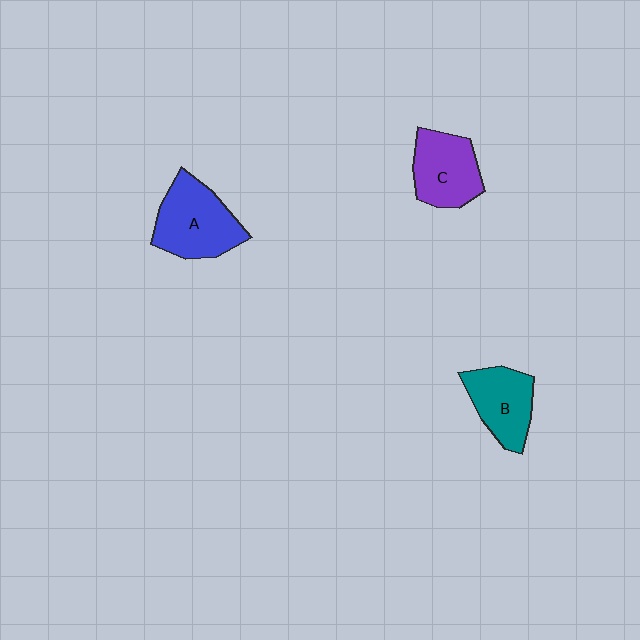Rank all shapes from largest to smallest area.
From largest to smallest: A (blue), C (purple), B (teal).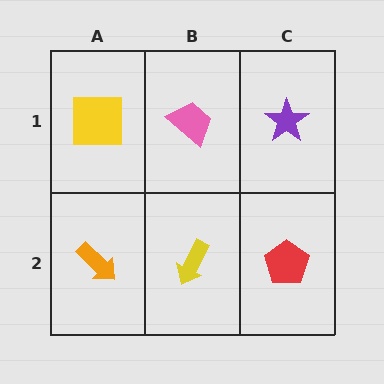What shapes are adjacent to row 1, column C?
A red pentagon (row 2, column C), a pink trapezoid (row 1, column B).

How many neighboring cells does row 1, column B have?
3.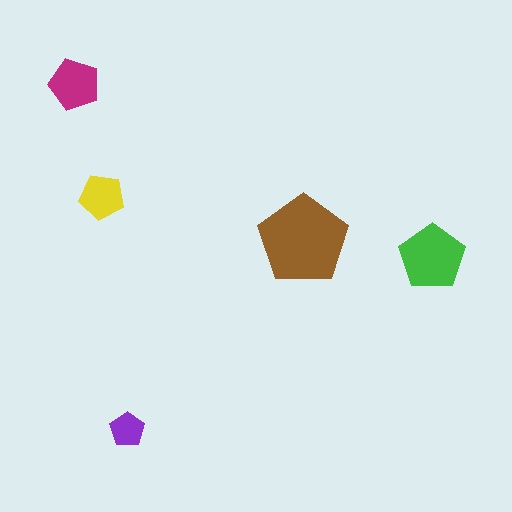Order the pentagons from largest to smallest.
the brown one, the green one, the magenta one, the yellow one, the purple one.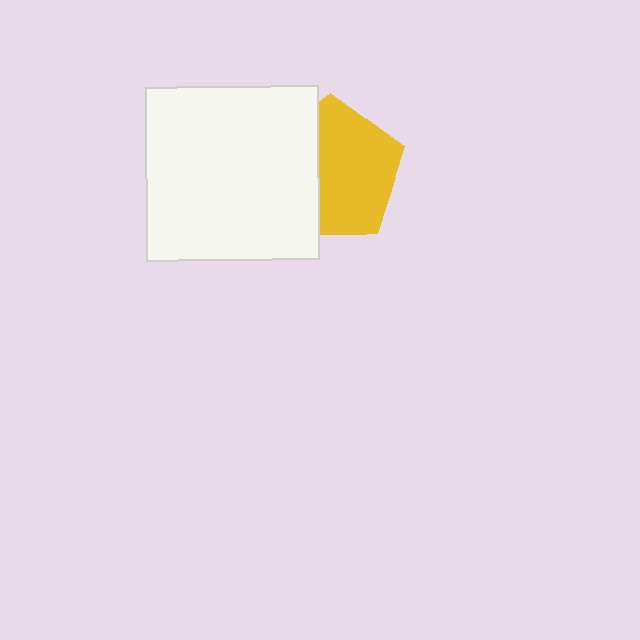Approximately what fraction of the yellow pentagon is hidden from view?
Roughly 39% of the yellow pentagon is hidden behind the white square.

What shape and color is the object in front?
The object in front is a white square.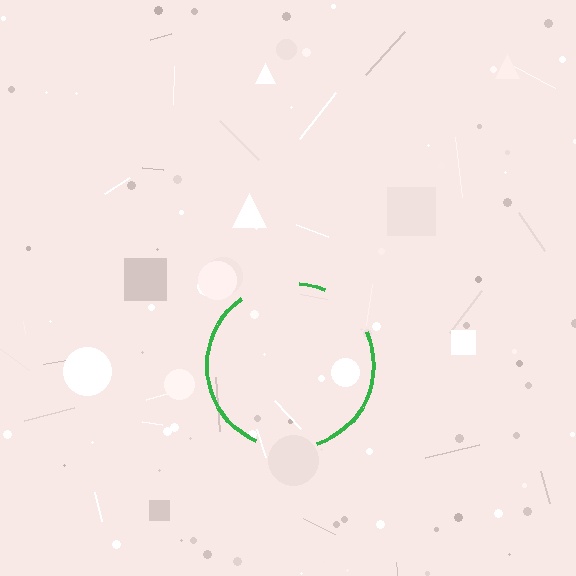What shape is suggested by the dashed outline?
The dashed outline suggests a circle.